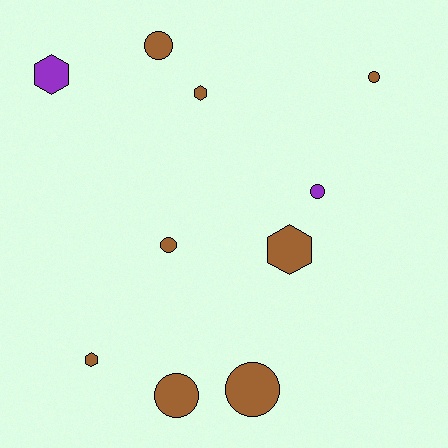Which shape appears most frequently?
Circle, with 6 objects.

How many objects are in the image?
There are 10 objects.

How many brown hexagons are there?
There are 3 brown hexagons.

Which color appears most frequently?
Brown, with 8 objects.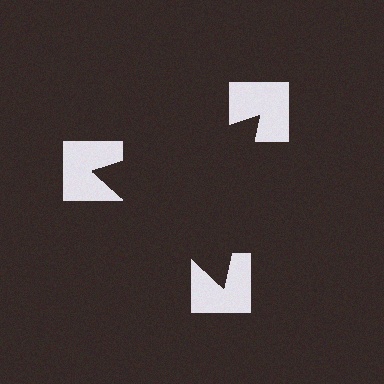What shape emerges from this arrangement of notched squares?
An illusory triangle — its edges are inferred from the aligned wedge cuts in the notched squares, not physically drawn.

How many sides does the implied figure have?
3 sides.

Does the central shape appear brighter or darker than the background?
It typically appears slightly darker than the background, even though no actual brightness change is drawn.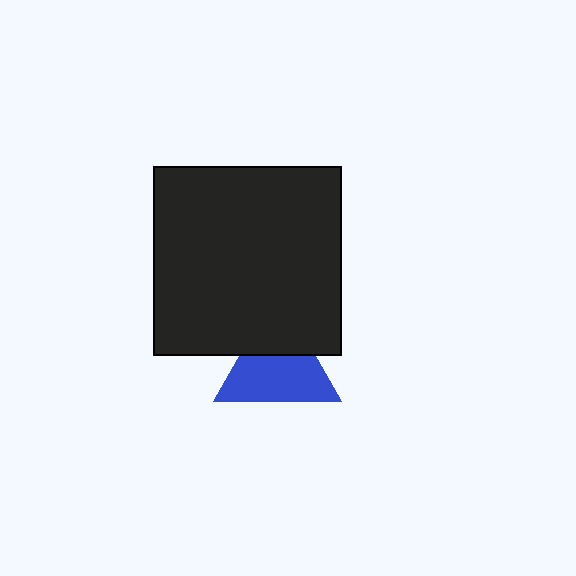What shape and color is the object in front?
The object in front is a black square.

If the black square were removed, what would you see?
You would see the complete blue triangle.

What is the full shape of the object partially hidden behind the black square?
The partially hidden object is a blue triangle.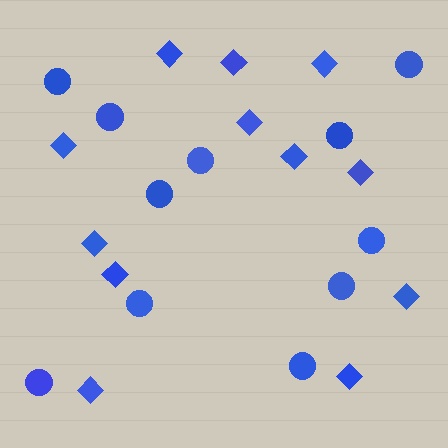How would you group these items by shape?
There are 2 groups: one group of circles (11) and one group of diamonds (12).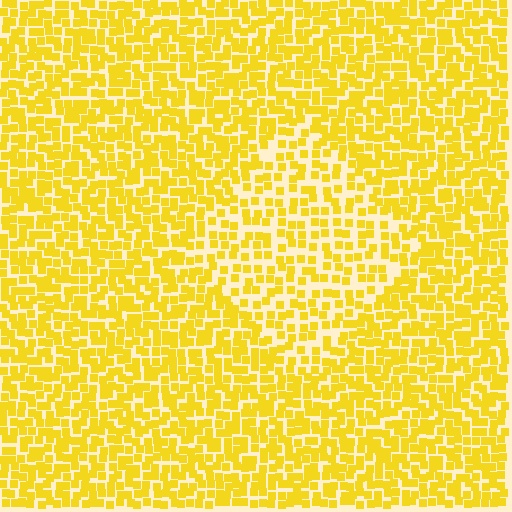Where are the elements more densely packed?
The elements are more densely packed outside the diamond boundary.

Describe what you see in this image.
The image contains small yellow elements arranged at two different densities. A diamond-shaped region is visible where the elements are less densely packed than the surrounding area.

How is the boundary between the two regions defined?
The boundary is defined by a change in element density (approximately 1.7x ratio). All elements are the same color, size, and shape.